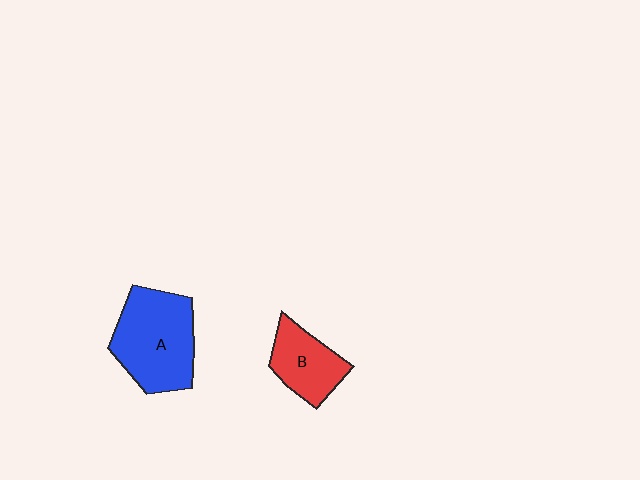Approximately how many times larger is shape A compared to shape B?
Approximately 1.7 times.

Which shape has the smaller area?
Shape B (red).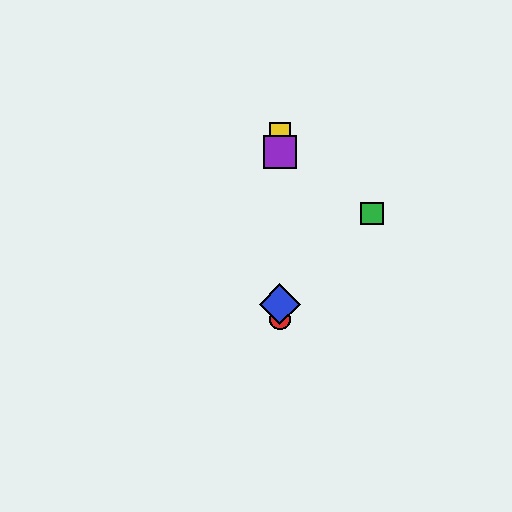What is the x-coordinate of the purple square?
The purple square is at x≈280.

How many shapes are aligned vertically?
4 shapes (the red circle, the blue diamond, the yellow square, the purple square) are aligned vertically.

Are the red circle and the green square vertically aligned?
No, the red circle is at x≈280 and the green square is at x≈372.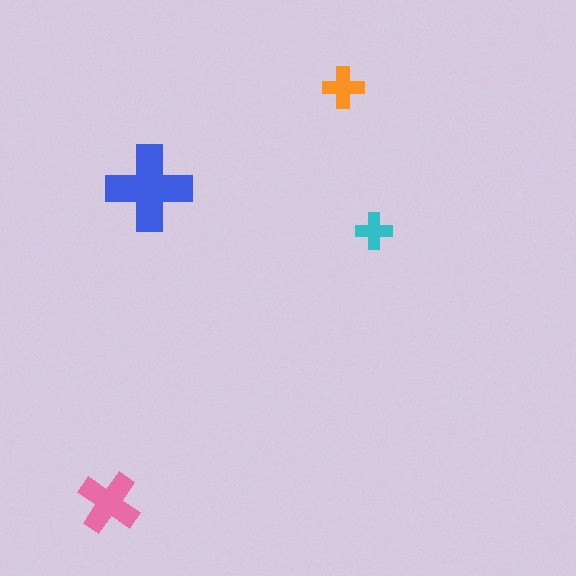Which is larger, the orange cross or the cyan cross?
The orange one.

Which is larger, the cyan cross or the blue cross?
The blue one.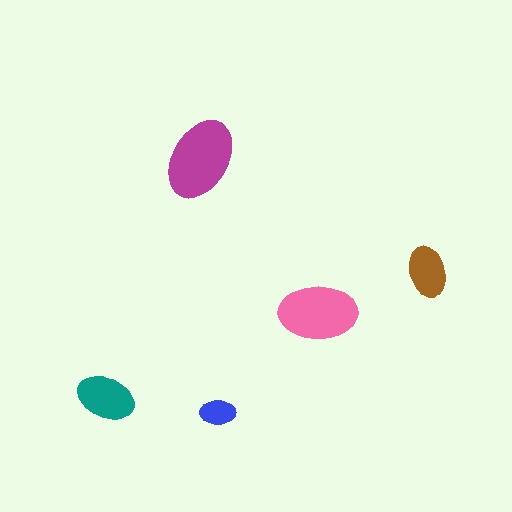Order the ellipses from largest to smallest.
the magenta one, the pink one, the teal one, the brown one, the blue one.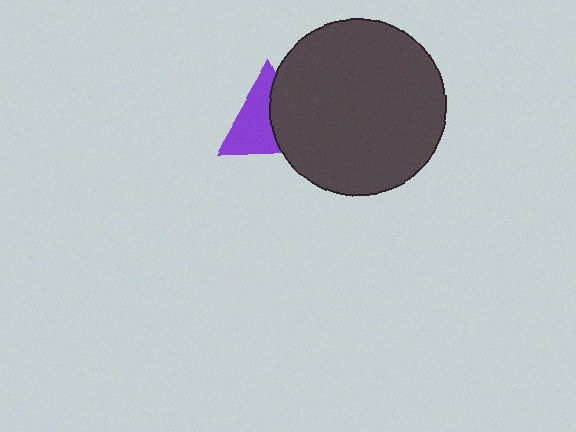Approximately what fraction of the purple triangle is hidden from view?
Roughly 45% of the purple triangle is hidden behind the dark gray circle.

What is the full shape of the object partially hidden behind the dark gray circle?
The partially hidden object is a purple triangle.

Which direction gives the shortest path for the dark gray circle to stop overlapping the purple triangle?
Moving right gives the shortest separation.